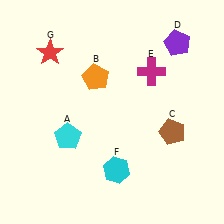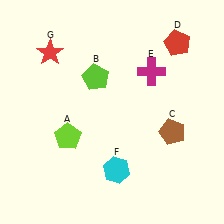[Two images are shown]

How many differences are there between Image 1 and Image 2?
There are 3 differences between the two images.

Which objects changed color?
A changed from cyan to lime. B changed from orange to lime. D changed from purple to red.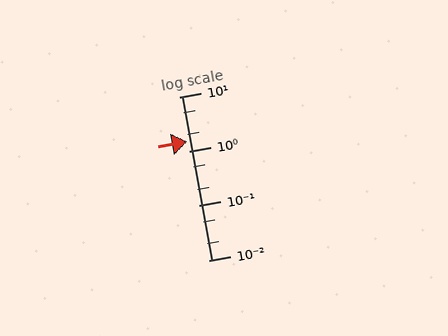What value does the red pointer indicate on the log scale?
The pointer indicates approximately 1.5.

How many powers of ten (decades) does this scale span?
The scale spans 3 decades, from 0.01 to 10.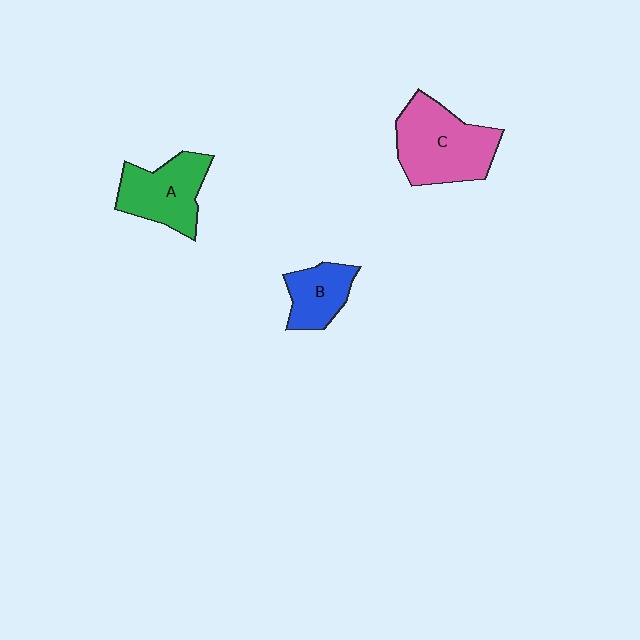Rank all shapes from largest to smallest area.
From largest to smallest: C (pink), A (green), B (blue).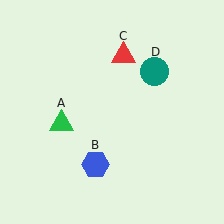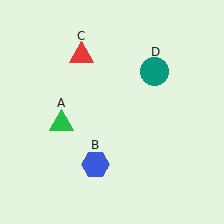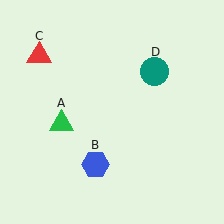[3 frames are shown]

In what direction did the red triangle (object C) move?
The red triangle (object C) moved left.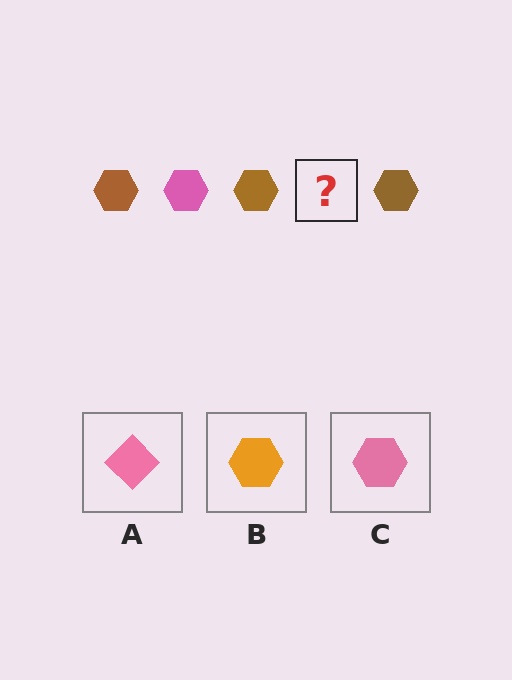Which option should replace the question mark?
Option C.